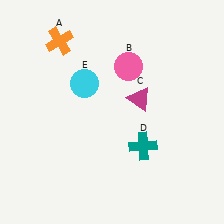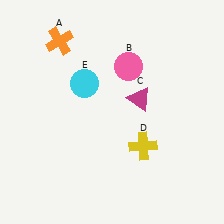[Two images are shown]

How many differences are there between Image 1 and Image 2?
There is 1 difference between the two images.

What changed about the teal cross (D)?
In Image 1, D is teal. In Image 2, it changed to yellow.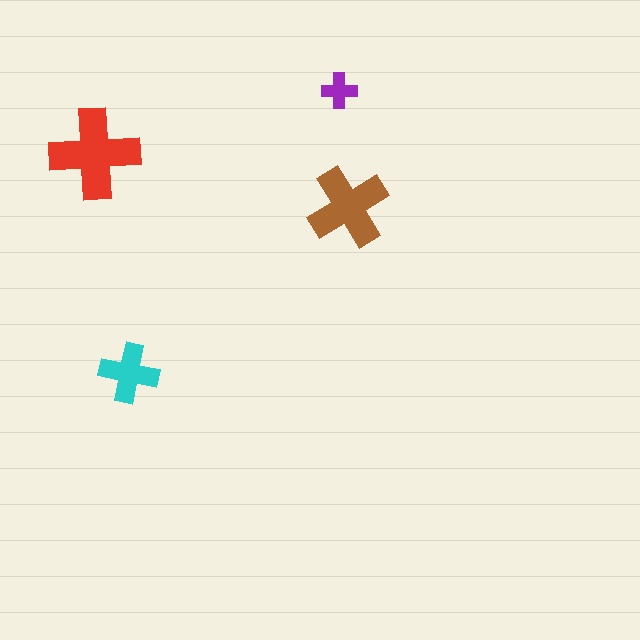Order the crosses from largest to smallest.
the red one, the brown one, the cyan one, the purple one.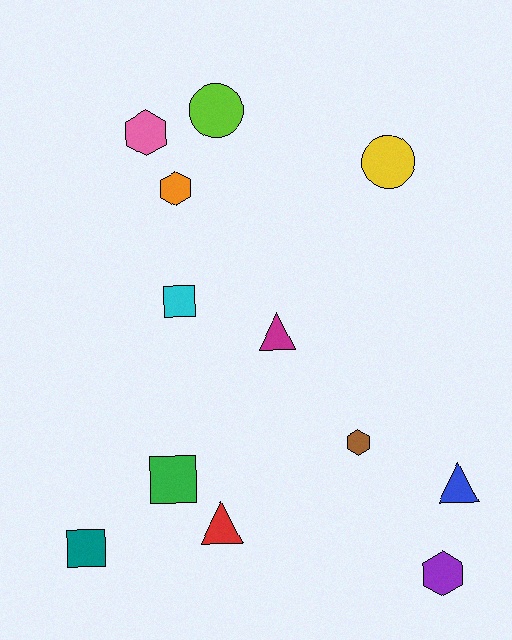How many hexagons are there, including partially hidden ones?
There are 4 hexagons.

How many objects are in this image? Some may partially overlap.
There are 12 objects.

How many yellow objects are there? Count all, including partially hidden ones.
There is 1 yellow object.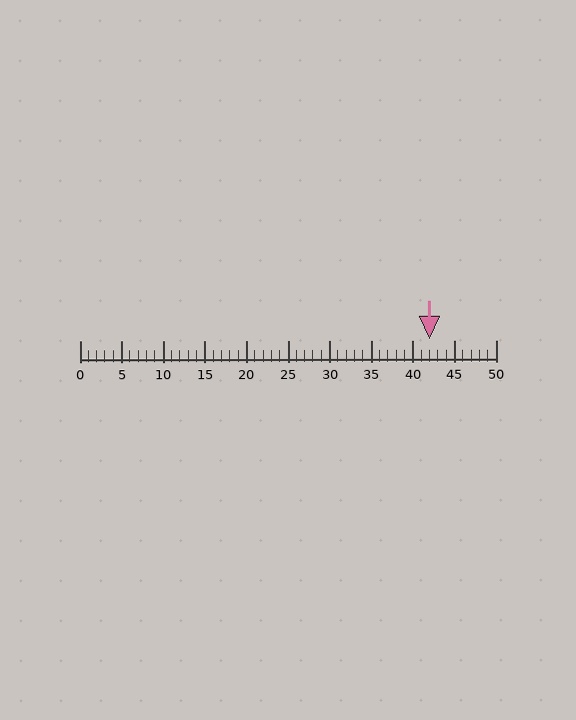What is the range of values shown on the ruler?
The ruler shows values from 0 to 50.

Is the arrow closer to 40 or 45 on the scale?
The arrow is closer to 40.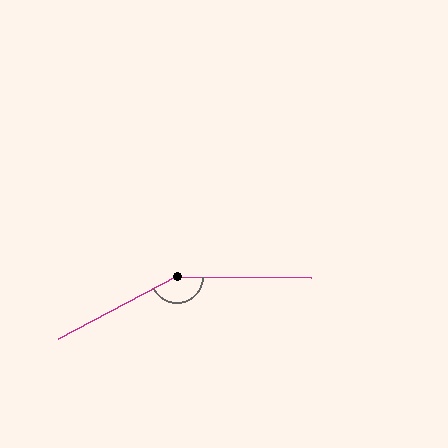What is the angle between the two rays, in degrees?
Approximately 152 degrees.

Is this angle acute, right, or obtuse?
It is obtuse.